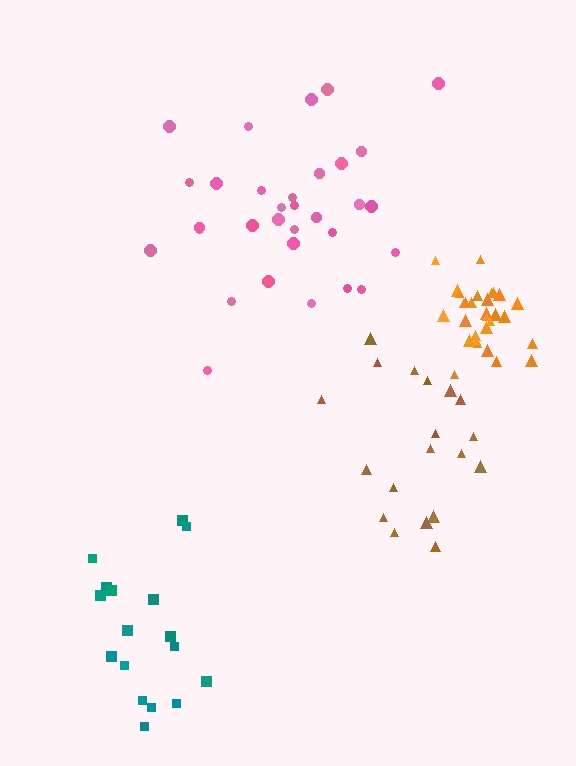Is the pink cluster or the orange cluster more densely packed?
Orange.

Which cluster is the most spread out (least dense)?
Teal.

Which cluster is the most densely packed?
Orange.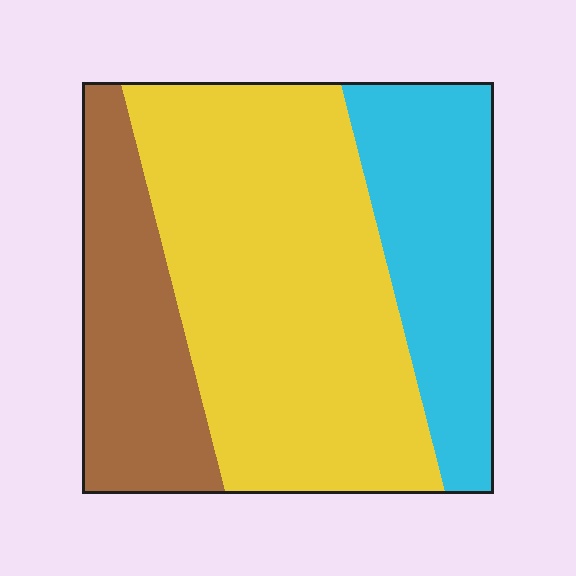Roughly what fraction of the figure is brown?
Brown takes up about one fifth (1/5) of the figure.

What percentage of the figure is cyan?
Cyan covers 25% of the figure.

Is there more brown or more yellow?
Yellow.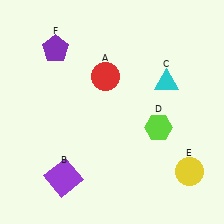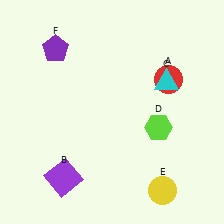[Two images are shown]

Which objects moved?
The objects that moved are: the red circle (A), the yellow circle (E).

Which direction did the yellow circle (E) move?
The yellow circle (E) moved left.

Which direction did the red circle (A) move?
The red circle (A) moved right.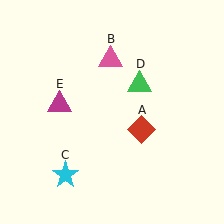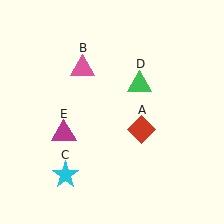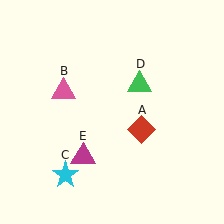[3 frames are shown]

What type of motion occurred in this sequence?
The pink triangle (object B), magenta triangle (object E) rotated counterclockwise around the center of the scene.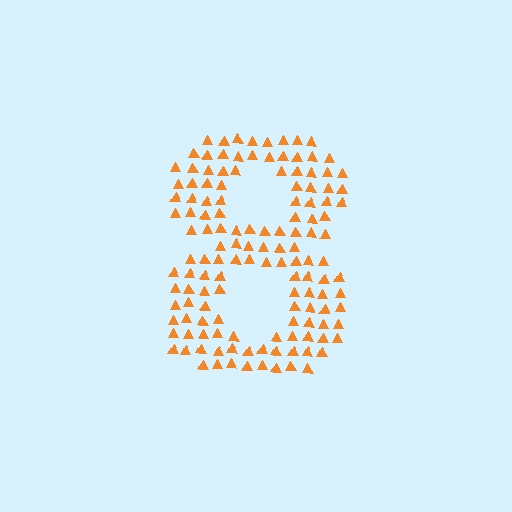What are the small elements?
The small elements are triangles.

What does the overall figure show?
The overall figure shows the digit 8.